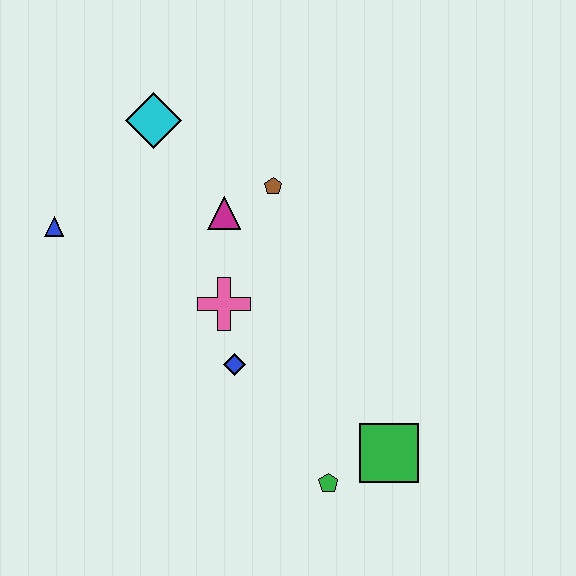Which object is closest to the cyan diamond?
The magenta triangle is closest to the cyan diamond.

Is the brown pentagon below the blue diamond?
No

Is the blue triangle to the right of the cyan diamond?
No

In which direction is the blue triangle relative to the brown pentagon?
The blue triangle is to the left of the brown pentagon.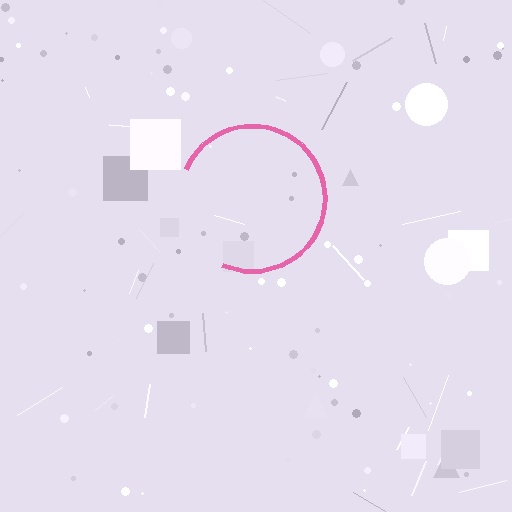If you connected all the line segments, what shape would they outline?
They would outline a circle.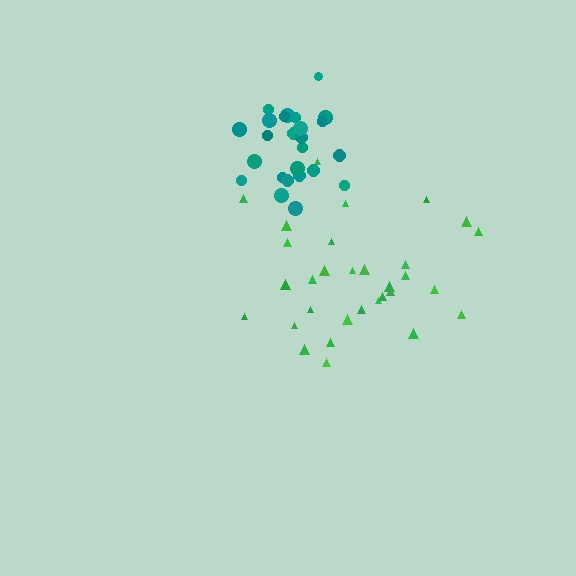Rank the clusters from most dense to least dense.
teal, green.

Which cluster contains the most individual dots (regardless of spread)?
Green (31).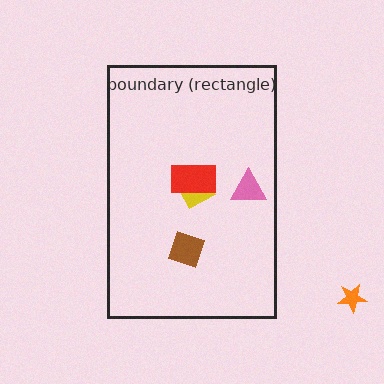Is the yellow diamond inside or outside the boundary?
Inside.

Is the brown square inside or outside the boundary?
Inside.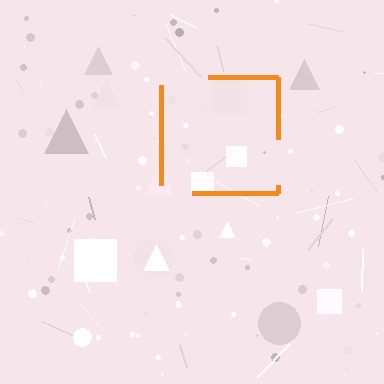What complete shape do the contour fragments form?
The contour fragments form a square.